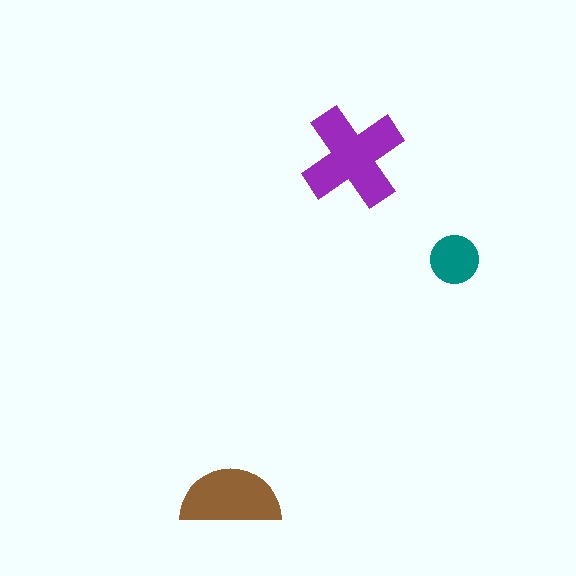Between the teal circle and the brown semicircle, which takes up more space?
The brown semicircle.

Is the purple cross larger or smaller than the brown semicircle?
Larger.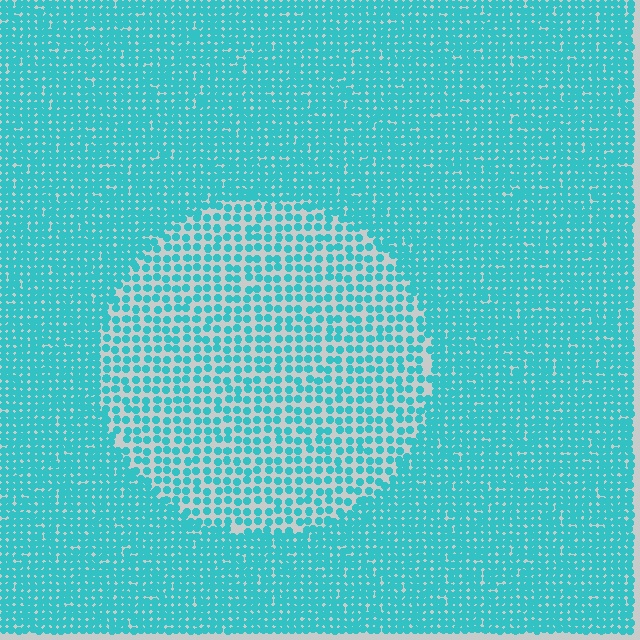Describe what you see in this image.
The image contains small cyan elements arranged at two different densities. A circle-shaped region is visible where the elements are less densely packed than the surrounding area.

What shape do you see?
I see a circle.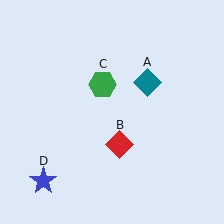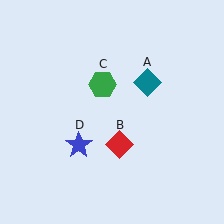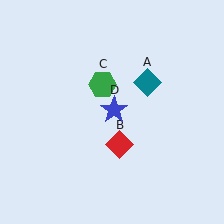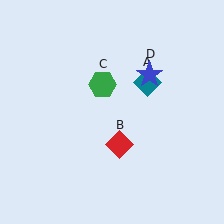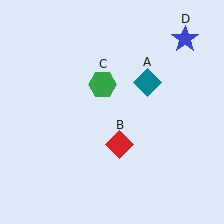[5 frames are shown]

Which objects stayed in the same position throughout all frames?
Teal diamond (object A) and red diamond (object B) and green hexagon (object C) remained stationary.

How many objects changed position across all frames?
1 object changed position: blue star (object D).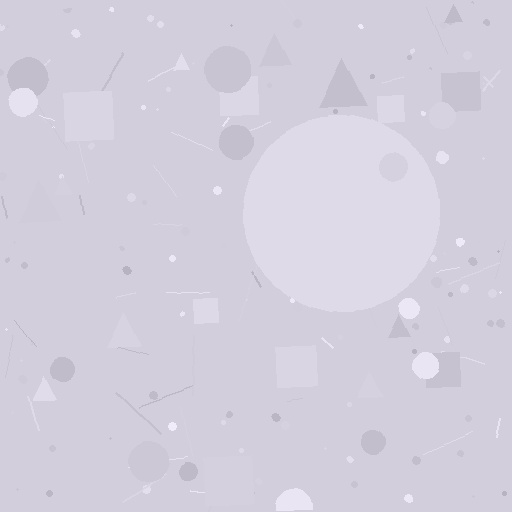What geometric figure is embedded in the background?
A circle is embedded in the background.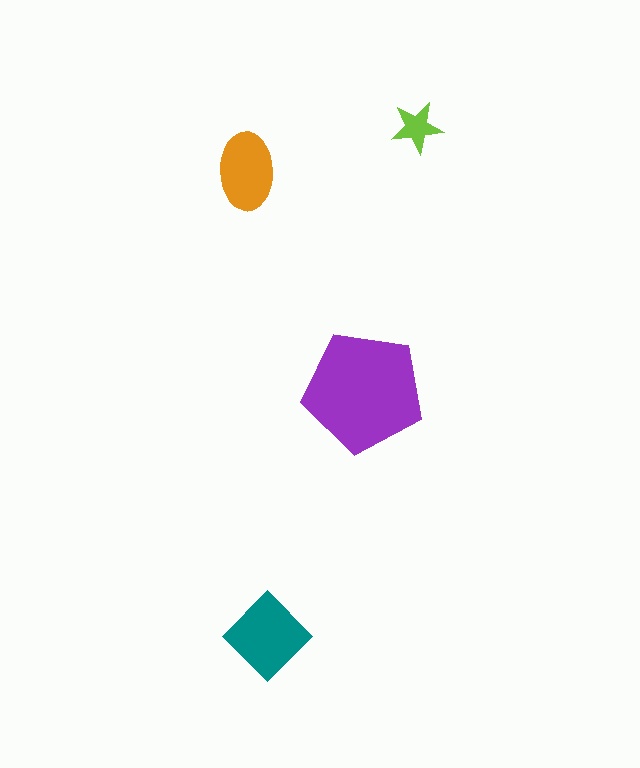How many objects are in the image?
There are 4 objects in the image.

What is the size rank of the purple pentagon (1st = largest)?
1st.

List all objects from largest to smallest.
The purple pentagon, the teal diamond, the orange ellipse, the lime star.